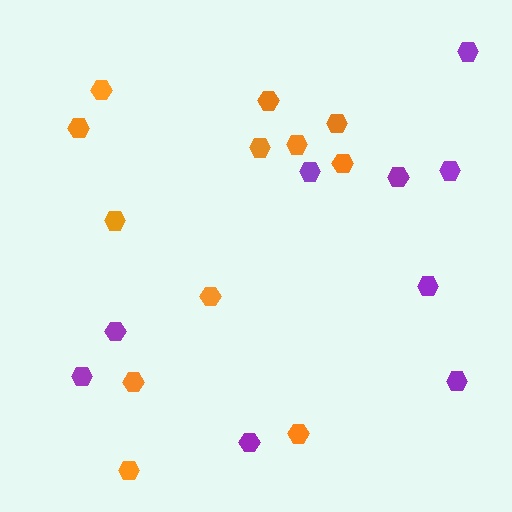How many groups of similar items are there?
There are 2 groups: one group of purple hexagons (9) and one group of orange hexagons (12).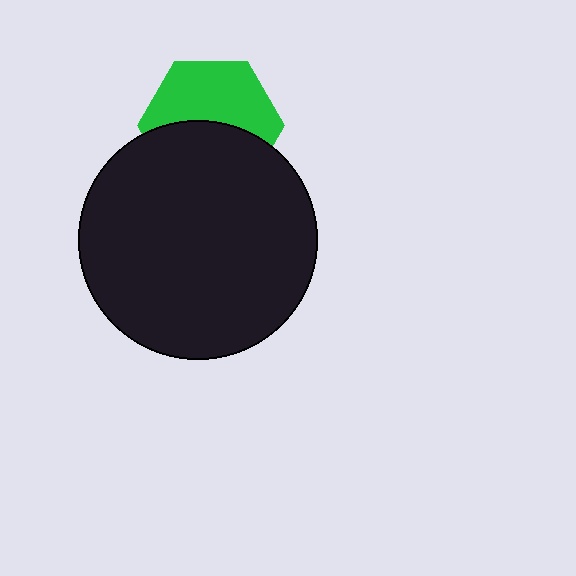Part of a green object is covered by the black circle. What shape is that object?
It is a hexagon.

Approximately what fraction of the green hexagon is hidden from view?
Roughly 48% of the green hexagon is hidden behind the black circle.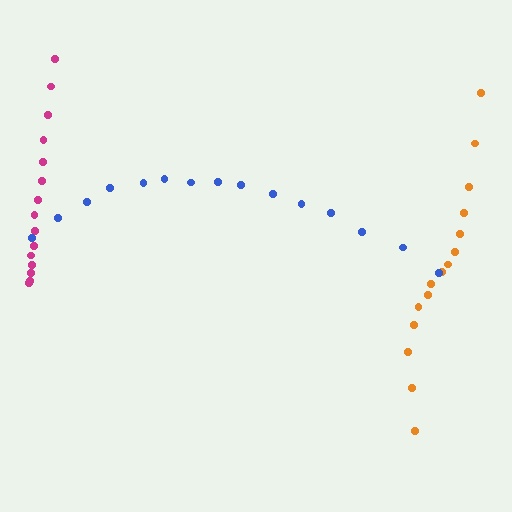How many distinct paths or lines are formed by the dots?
There are 3 distinct paths.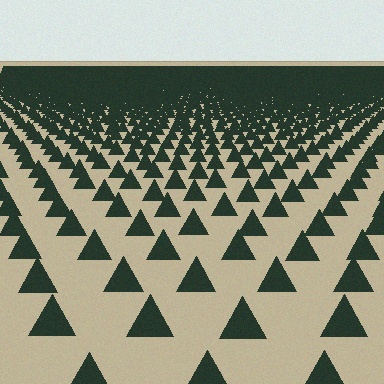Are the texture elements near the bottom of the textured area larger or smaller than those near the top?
Larger. Near the bottom, elements are closer to the viewer and appear at a bigger on-screen size.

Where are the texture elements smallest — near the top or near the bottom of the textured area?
Near the top.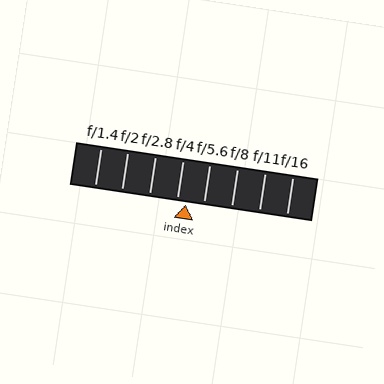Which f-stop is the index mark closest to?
The index mark is closest to f/4.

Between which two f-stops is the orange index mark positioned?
The index mark is between f/4 and f/5.6.